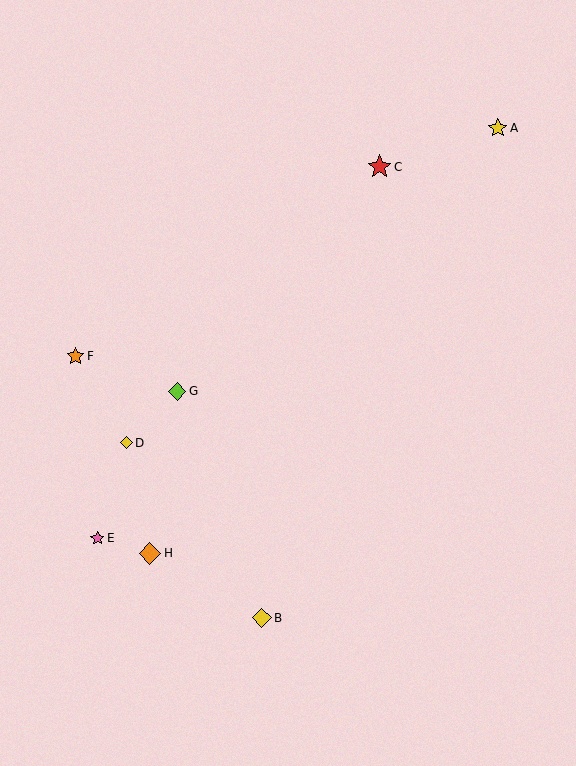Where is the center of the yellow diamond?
The center of the yellow diamond is at (126, 443).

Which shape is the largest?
The red star (labeled C) is the largest.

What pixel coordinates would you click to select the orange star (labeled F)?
Click at (75, 356) to select the orange star F.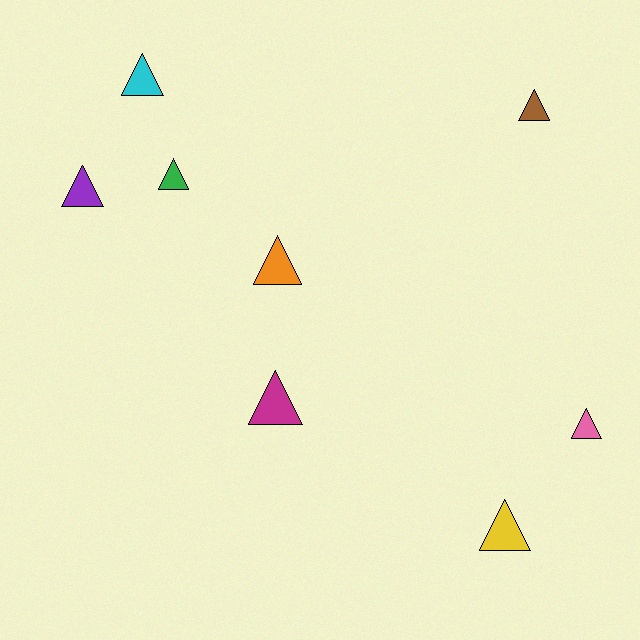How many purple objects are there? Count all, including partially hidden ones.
There is 1 purple object.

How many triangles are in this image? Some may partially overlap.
There are 8 triangles.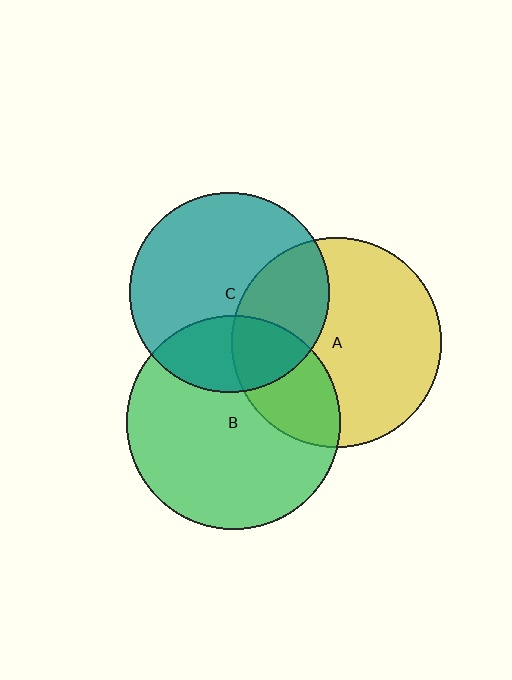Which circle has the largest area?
Circle B (green).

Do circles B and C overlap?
Yes.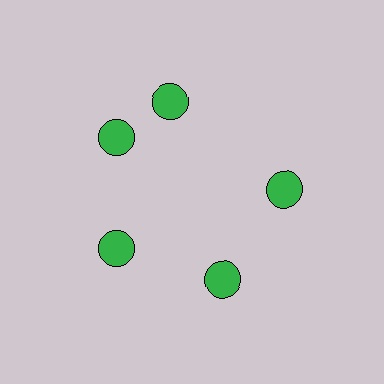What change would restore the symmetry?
The symmetry would be restored by rotating it back into even spacing with its neighbors so that all 5 circles sit at equal angles and equal distance from the center.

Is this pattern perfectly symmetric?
No. The 5 green circles are arranged in a ring, but one element near the 1 o'clock position is rotated out of alignment along the ring, breaking the 5-fold rotational symmetry.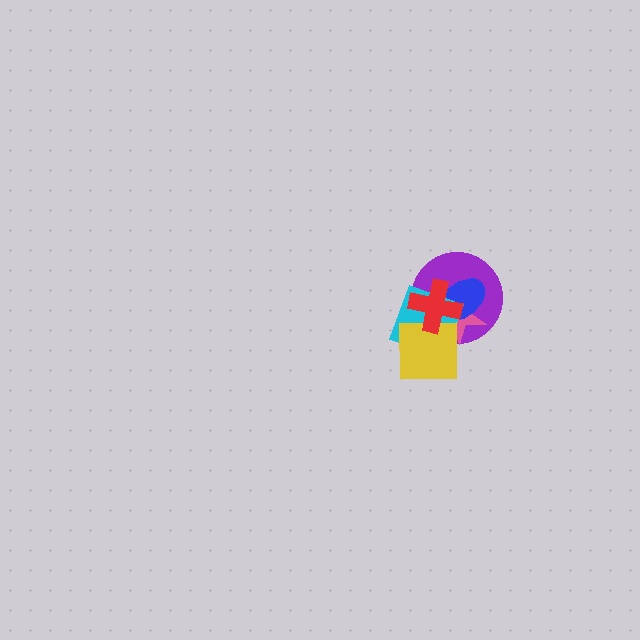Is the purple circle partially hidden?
Yes, it is partially covered by another shape.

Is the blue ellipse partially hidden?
Yes, it is partially covered by another shape.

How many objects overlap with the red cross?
5 objects overlap with the red cross.